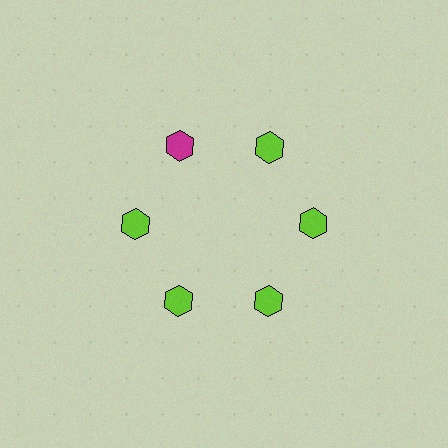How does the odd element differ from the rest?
It has a different color: magenta instead of lime.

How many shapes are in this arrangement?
There are 6 shapes arranged in a ring pattern.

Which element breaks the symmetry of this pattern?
The magenta hexagon at roughly the 11 o'clock position breaks the symmetry. All other shapes are lime hexagons.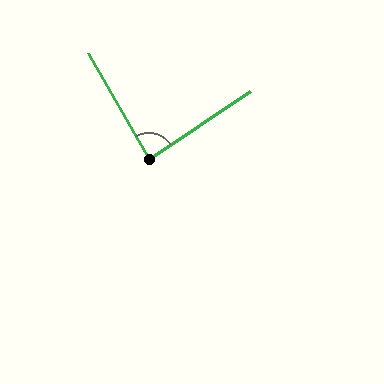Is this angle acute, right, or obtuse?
It is approximately a right angle.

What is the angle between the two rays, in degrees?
Approximately 86 degrees.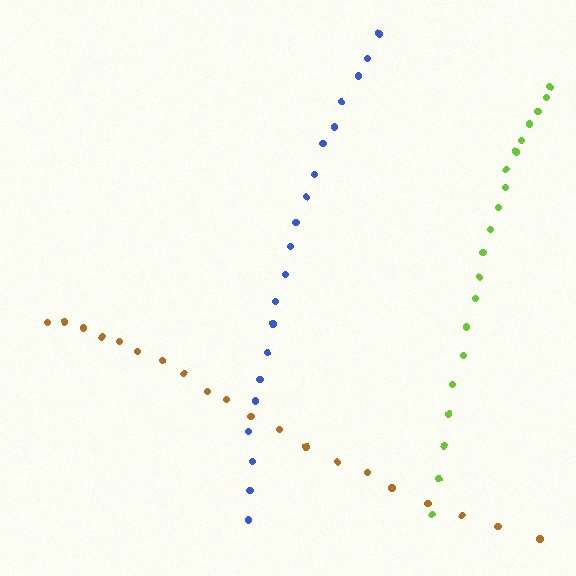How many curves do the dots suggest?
There are 3 distinct paths.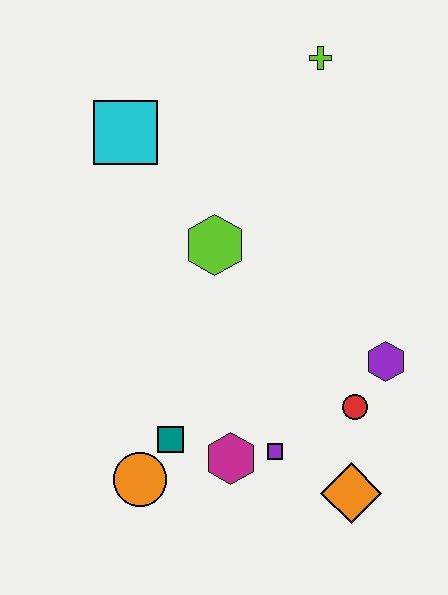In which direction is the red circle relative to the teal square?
The red circle is to the right of the teal square.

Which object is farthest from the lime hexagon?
The orange diamond is farthest from the lime hexagon.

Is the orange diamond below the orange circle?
Yes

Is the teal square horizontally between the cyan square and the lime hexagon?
Yes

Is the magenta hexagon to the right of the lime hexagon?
Yes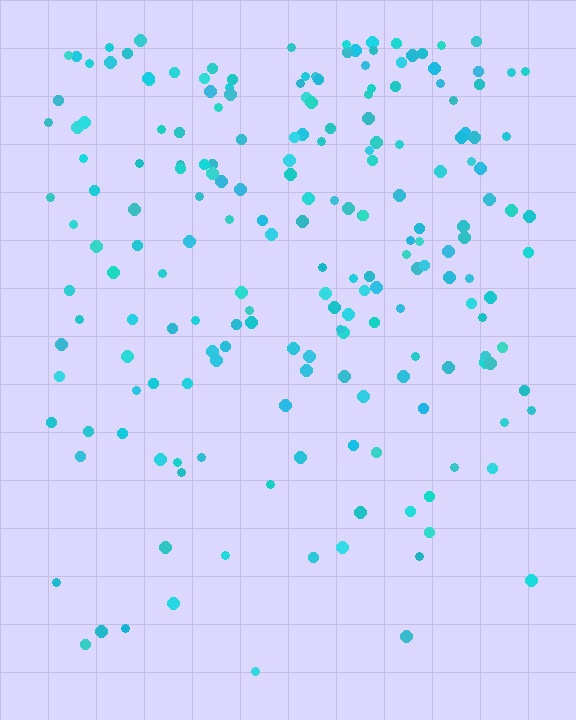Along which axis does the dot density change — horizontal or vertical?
Vertical.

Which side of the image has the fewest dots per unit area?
The bottom.